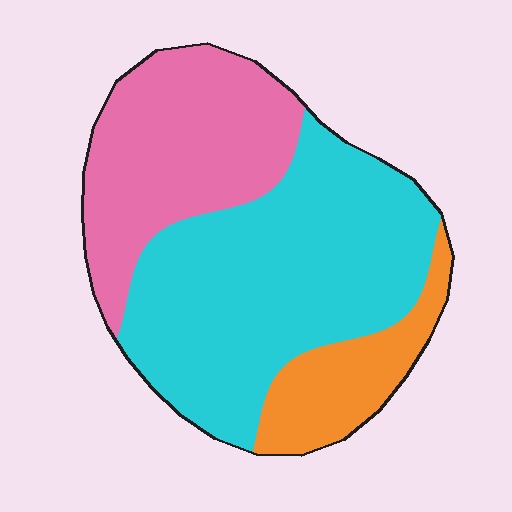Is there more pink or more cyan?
Cyan.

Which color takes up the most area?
Cyan, at roughly 55%.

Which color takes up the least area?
Orange, at roughly 15%.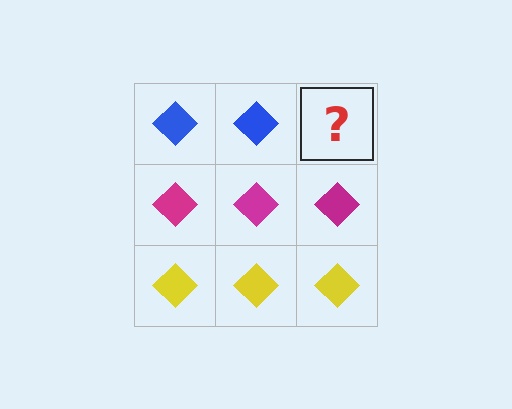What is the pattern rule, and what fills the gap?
The rule is that each row has a consistent color. The gap should be filled with a blue diamond.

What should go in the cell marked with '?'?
The missing cell should contain a blue diamond.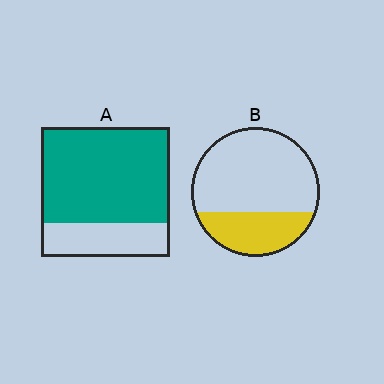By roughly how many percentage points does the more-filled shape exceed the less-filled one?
By roughly 45 percentage points (A over B).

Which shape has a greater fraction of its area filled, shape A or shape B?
Shape A.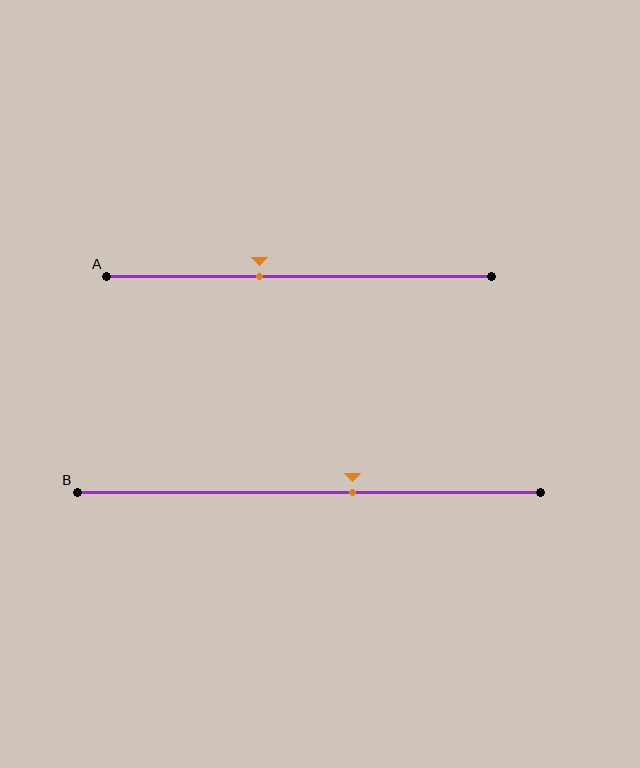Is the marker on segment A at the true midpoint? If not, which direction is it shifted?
No, the marker on segment A is shifted to the left by about 10% of the segment length.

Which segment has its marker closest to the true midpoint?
Segment B has its marker closest to the true midpoint.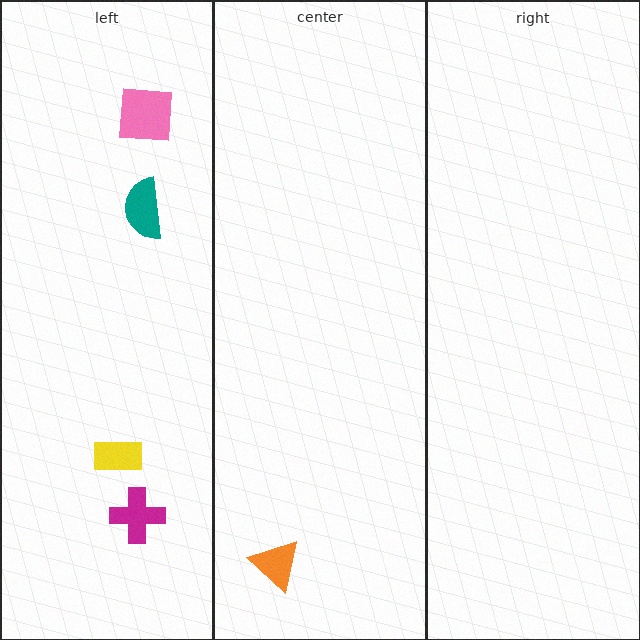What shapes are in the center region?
The orange triangle.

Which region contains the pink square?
The left region.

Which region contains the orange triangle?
The center region.